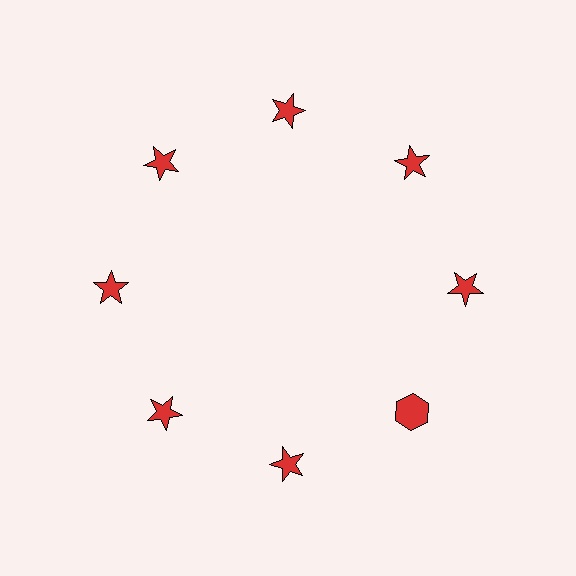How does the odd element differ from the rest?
It has a different shape: hexagon instead of star.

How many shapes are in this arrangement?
There are 8 shapes arranged in a ring pattern.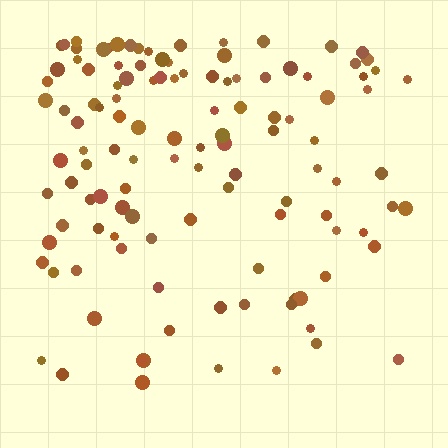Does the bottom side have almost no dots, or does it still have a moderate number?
Still a moderate number, just noticeably fewer than the top.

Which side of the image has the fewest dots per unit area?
The bottom.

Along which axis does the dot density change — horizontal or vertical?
Vertical.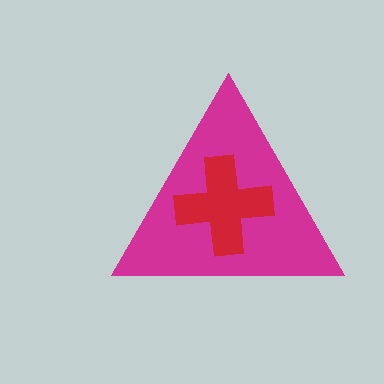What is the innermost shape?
The red cross.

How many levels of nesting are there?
2.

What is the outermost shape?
The magenta triangle.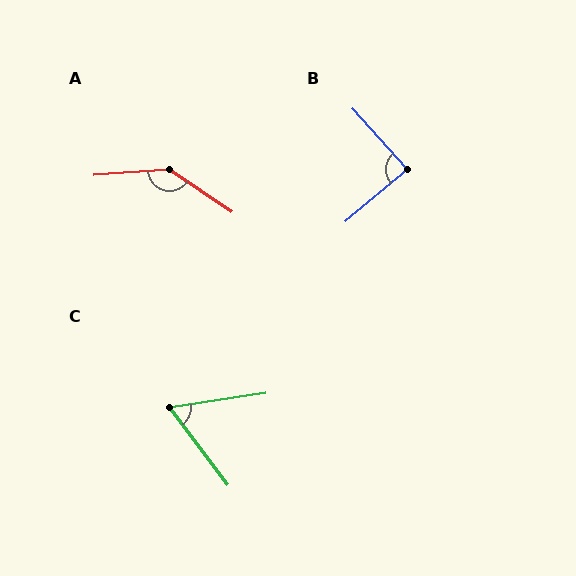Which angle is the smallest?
C, at approximately 61 degrees.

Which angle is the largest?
A, at approximately 142 degrees.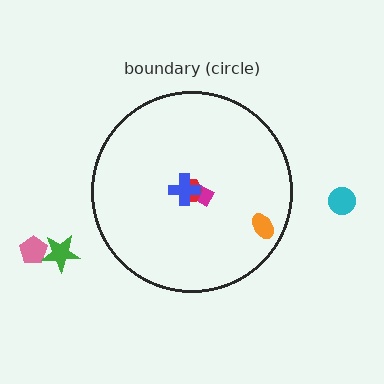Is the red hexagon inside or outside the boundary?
Inside.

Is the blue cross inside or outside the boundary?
Inside.